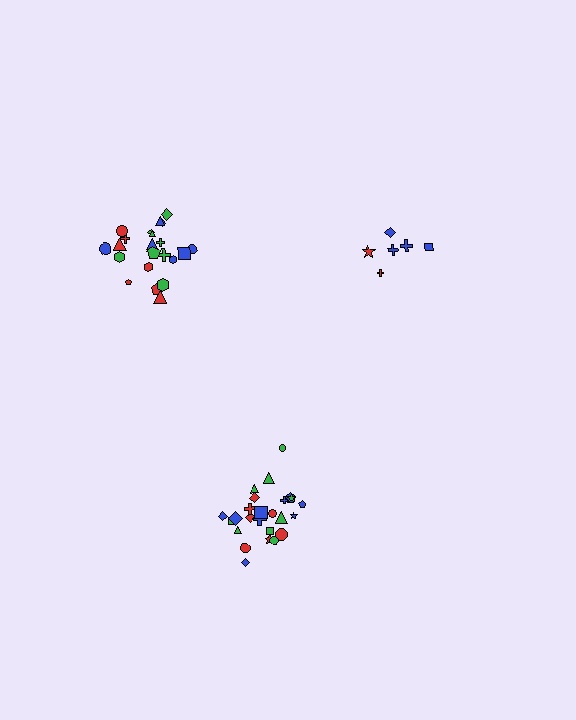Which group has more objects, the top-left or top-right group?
The top-left group.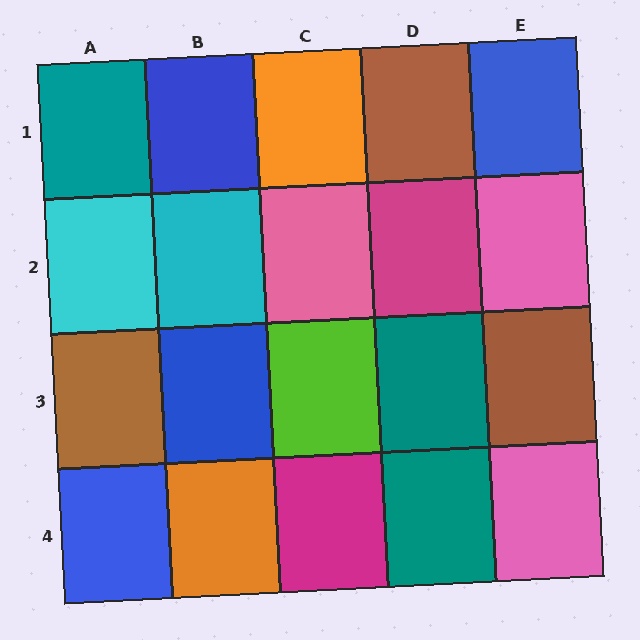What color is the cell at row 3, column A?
Brown.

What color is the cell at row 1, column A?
Teal.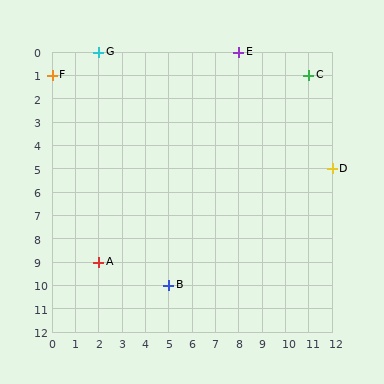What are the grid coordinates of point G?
Point G is at grid coordinates (2, 0).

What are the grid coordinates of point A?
Point A is at grid coordinates (2, 9).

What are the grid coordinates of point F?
Point F is at grid coordinates (0, 1).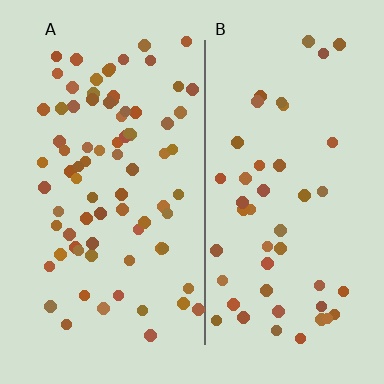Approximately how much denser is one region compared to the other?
Approximately 1.7× — region A over region B.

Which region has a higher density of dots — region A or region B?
A (the left).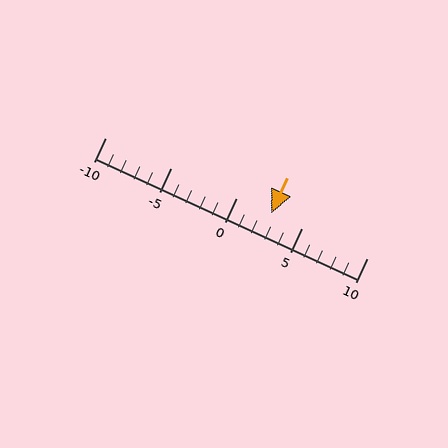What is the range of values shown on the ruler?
The ruler shows values from -10 to 10.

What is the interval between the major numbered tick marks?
The major tick marks are spaced 5 units apart.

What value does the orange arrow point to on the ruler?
The orange arrow points to approximately 3.